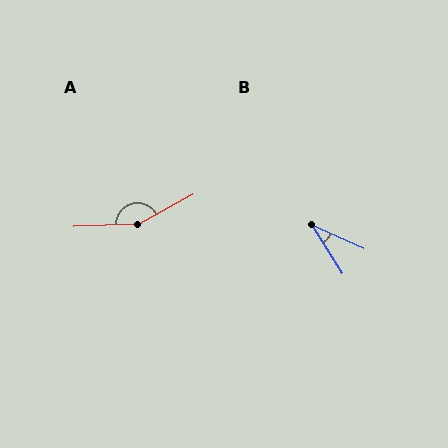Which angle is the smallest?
B, at approximately 34 degrees.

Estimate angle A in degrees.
Approximately 153 degrees.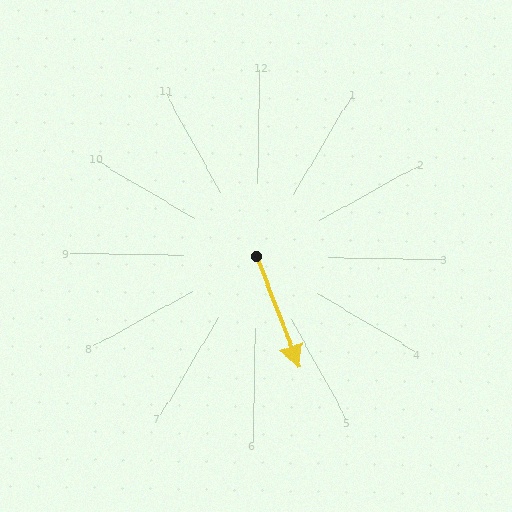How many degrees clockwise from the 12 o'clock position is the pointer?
Approximately 158 degrees.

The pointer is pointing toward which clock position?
Roughly 5 o'clock.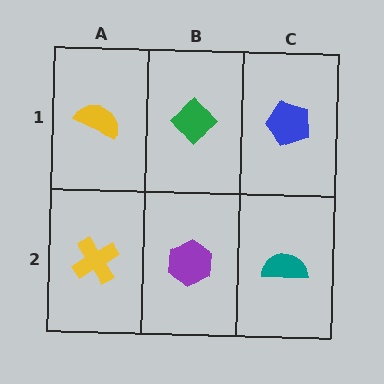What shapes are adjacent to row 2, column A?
A yellow semicircle (row 1, column A), a purple hexagon (row 2, column B).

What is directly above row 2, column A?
A yellow semicircle.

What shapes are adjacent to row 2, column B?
A green diamond (row 1, column B), a yellow cross (row 2, column A), a teal semicircle (row 2, column C).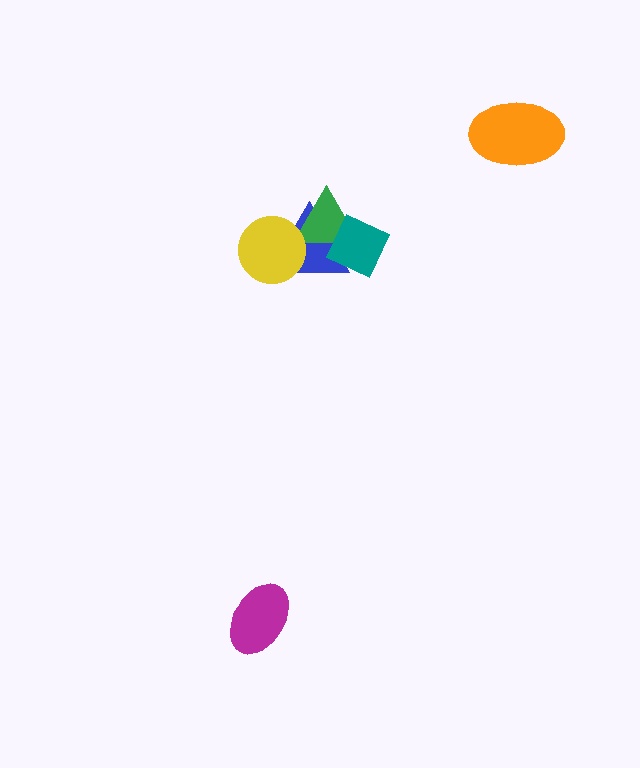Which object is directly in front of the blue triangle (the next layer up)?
The green triangle is directly in front of the blue triangle.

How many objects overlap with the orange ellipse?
0 objects overlap with the orange ellipse.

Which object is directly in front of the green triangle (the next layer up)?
The teal diamond is directly in front of the green triangle.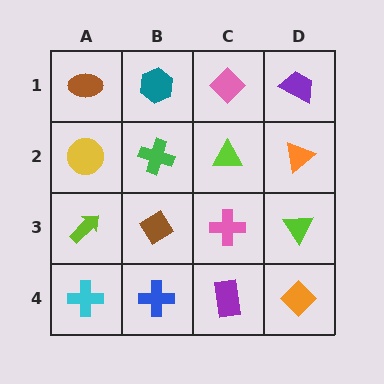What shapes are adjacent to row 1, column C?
A lime triangle (row 2, column C), a teal hexagon (row 1, column B), a purple trapezoid (row 1, column D).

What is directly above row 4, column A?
A lime arrow.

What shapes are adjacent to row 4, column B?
A brown diamond (row 3, column B), a cyan cross (row 4, column A), a purple rectangle (row 4, column C).